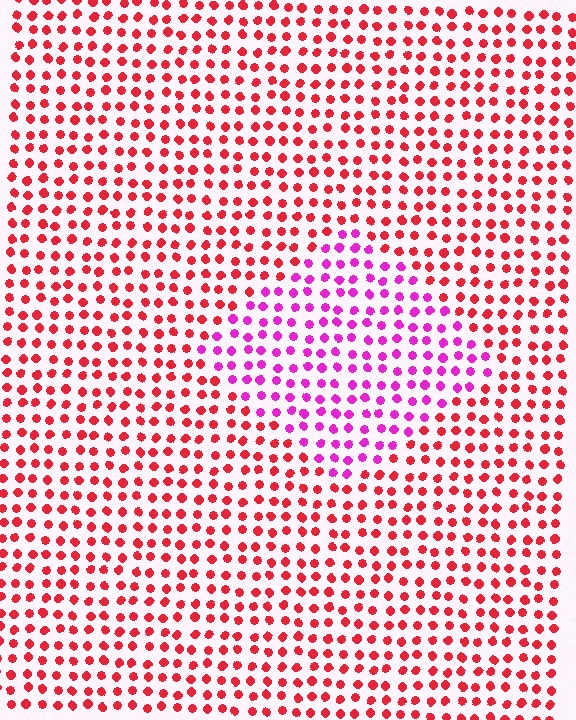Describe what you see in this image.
The image is filled with small red elements in a uniform arrangement. A diamond-shaped region is visible where the elements are tinted to a slightly different hue, forming a subtle color boundary.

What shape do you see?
I see a diamond.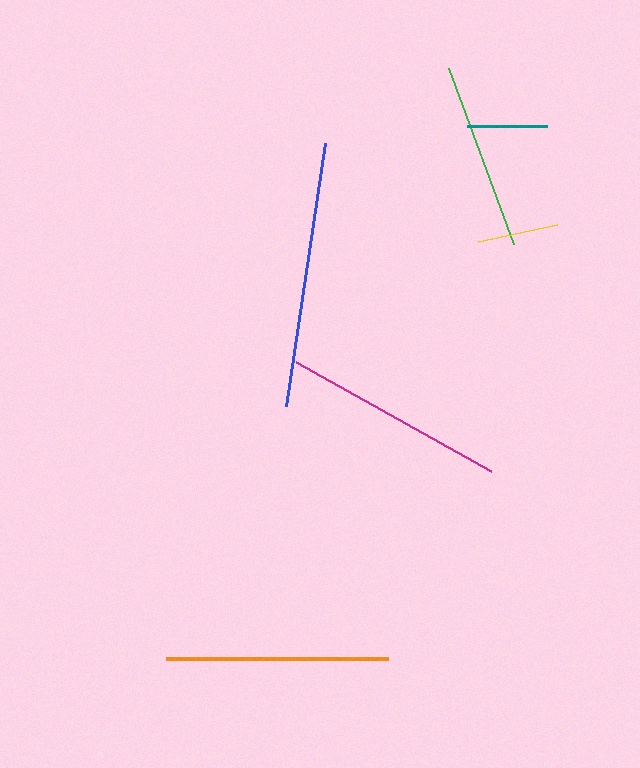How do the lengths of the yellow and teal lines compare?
The yellow and teal lines are approximately the same length.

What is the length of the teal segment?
The teal segment is approximately 80 pixels long.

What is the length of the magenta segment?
The magenta segment is approximately 224 pixels long.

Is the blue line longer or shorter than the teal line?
The blue line is longer than the teal line.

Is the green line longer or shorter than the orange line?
The orange line is longer than the green line.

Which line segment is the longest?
The blue line is the longest at approximately 267 pixels.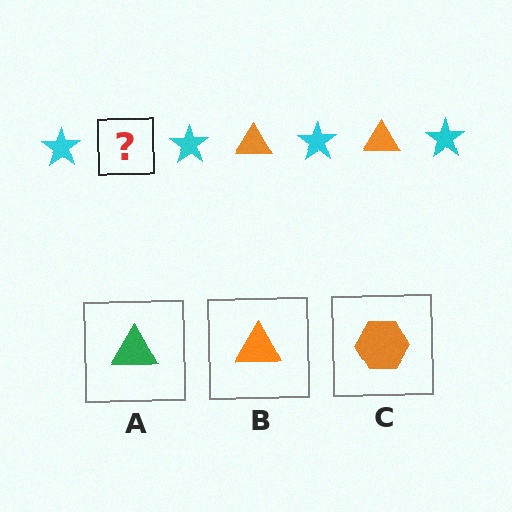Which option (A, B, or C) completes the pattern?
B.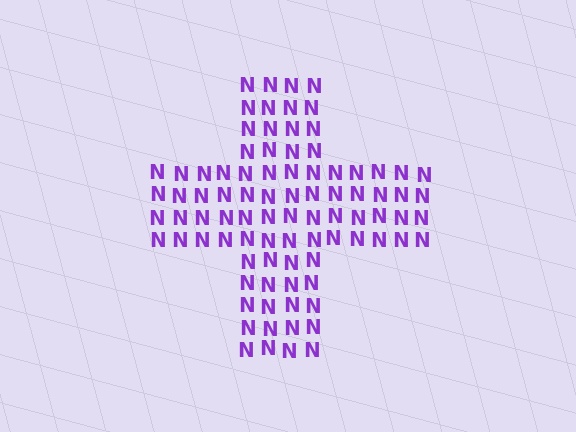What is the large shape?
The large shape is a cross.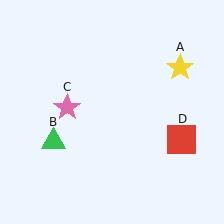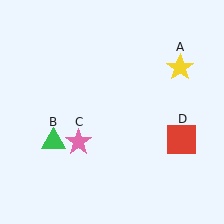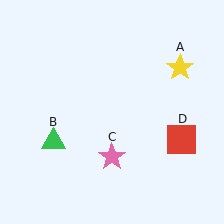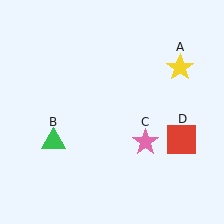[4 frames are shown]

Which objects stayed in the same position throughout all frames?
Yellow star (object A) and green triangle (object B) and red square (object D) remained stationary.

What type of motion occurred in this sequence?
The pink star (object C) rotated counterclockwise around the center of the scene.